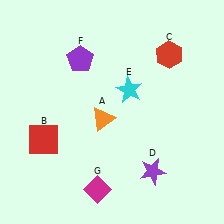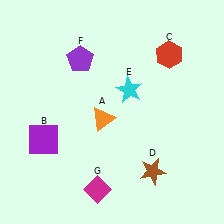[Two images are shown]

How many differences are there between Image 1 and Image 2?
There are 2 differences between the two images.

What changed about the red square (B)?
In Image 1, B is red. In Image 2, it changed to purple.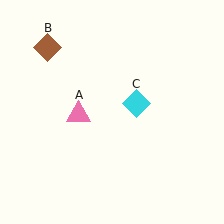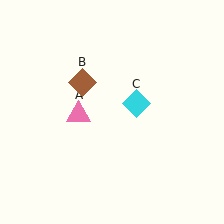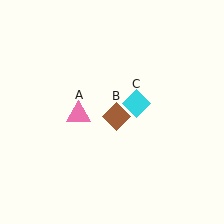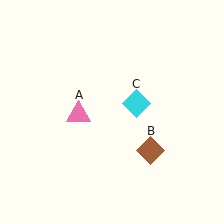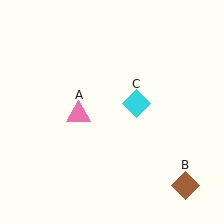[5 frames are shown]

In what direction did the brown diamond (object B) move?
The brown diamond (object B) moved down and to the right.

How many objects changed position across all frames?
1 object changed position: brown diamond (object B).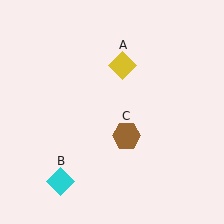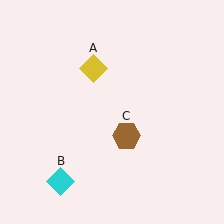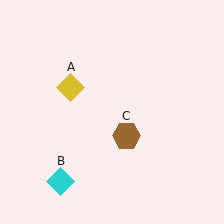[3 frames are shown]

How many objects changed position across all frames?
1 object changed position: yellow diamond (object A).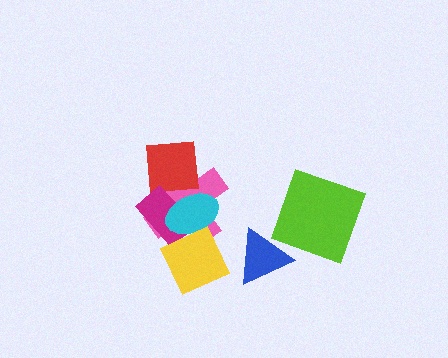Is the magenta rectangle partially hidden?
Yes, it is partially covered by another shape.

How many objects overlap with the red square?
3 objects overlap with the red square.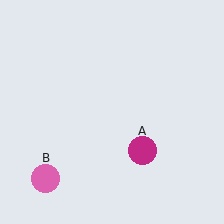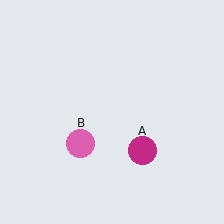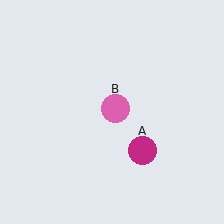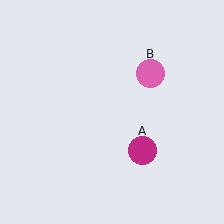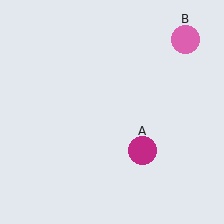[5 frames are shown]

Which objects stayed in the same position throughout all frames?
Magenta circle (object A) remained stationary.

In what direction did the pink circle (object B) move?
The pink circle (object B) moved up and to the right.